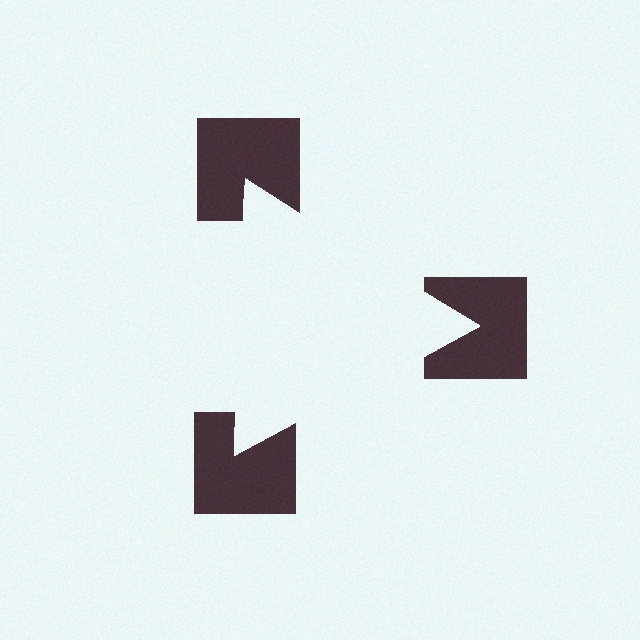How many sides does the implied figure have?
3 sides.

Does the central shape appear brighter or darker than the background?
It typically appears slightly brighter than the background, even though no actual brightness change is drawn.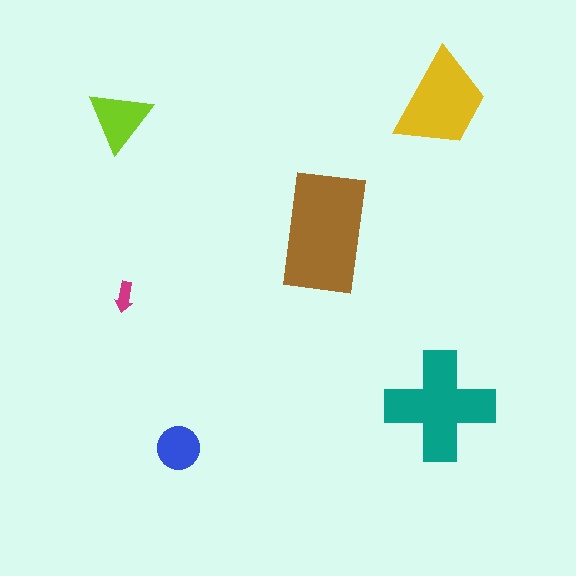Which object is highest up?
The yellow trapezoid is topmost.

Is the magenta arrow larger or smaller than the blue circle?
Smaller.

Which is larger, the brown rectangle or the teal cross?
The brown rectangle.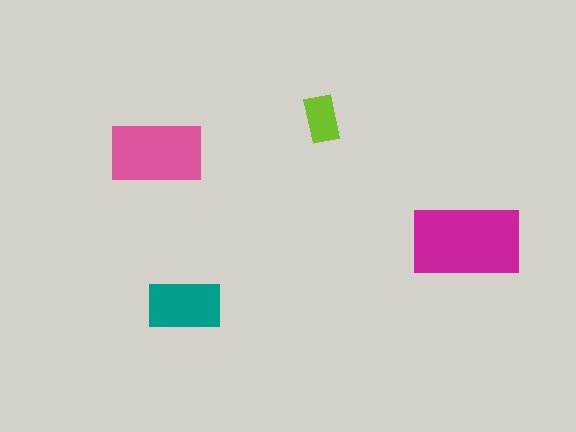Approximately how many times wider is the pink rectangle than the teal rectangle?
About 1.5 times wider.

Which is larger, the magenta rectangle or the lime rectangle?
The magenta one.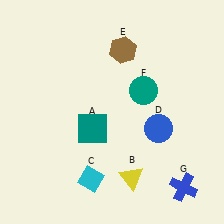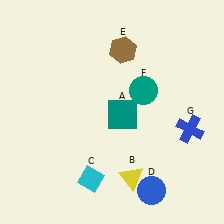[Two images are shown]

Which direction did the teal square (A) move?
The teal square (A) moved right.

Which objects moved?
The objects that moved are: the teal square (A), the blue circle (D), the blue cross (G).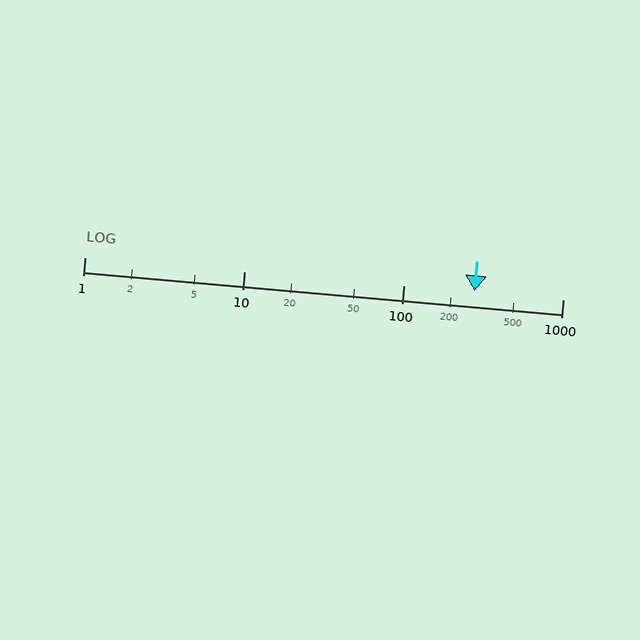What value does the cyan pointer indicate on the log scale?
The pointer indicates approximately 280.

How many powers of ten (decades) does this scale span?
The scale spans 3 decades, from 1 to 1000.